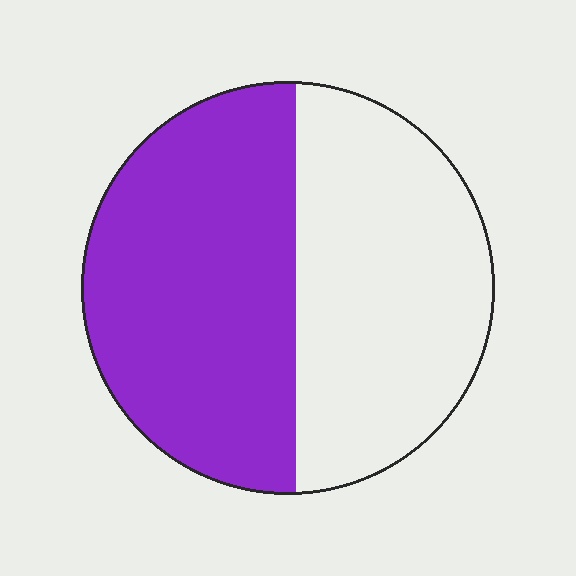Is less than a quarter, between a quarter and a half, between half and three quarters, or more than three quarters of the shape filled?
Between half and three quarters.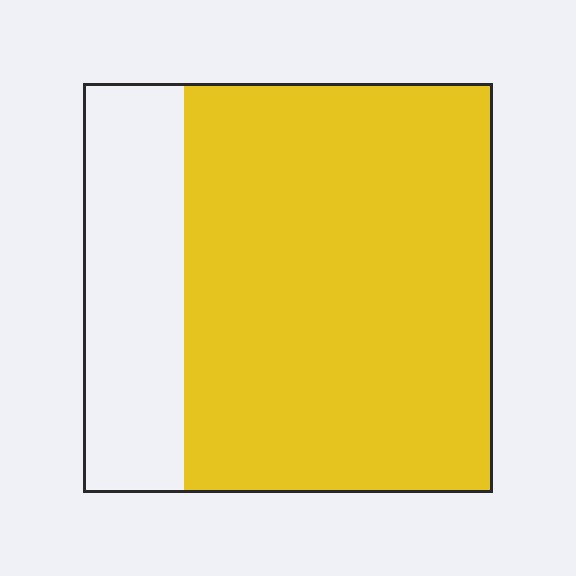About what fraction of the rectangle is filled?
About three quarters (3/4).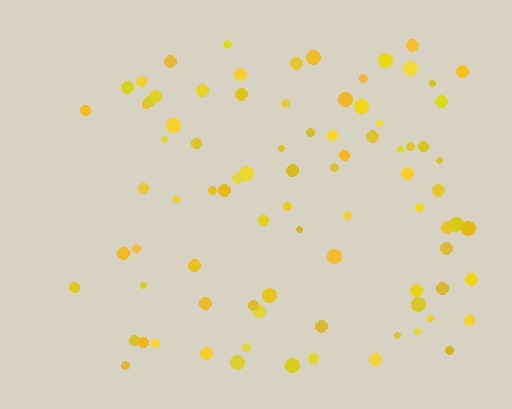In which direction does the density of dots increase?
From left to right, with the right side densest.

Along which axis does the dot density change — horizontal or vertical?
Horizontal.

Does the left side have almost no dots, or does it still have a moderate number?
Still a moderate number, just noticeably fewer than the right.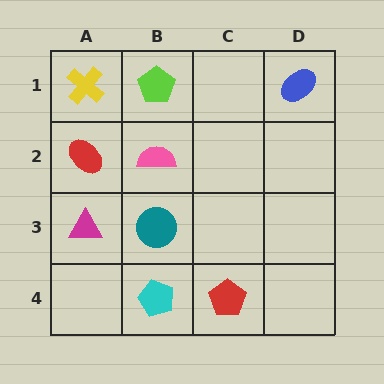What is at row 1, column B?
A lime pentagon.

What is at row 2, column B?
A pink semicircle.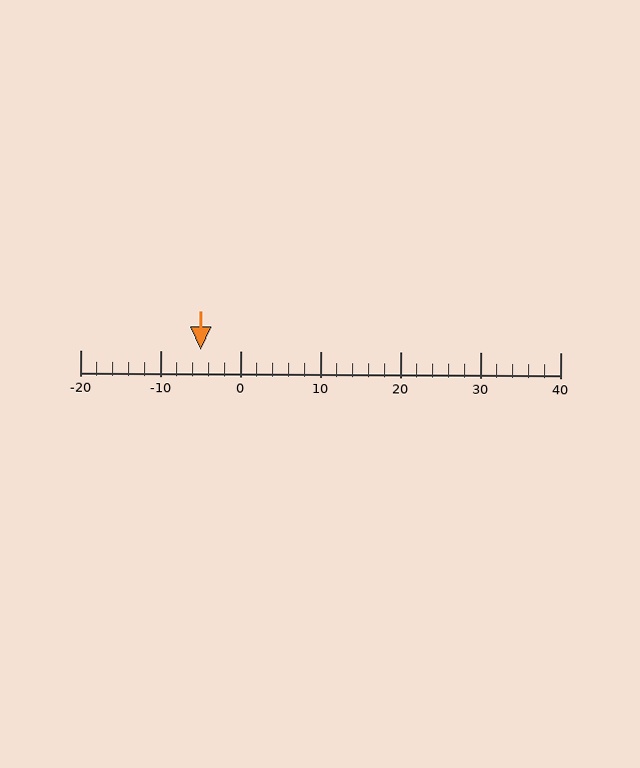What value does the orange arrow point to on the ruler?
The orange arrow points to approximately -5.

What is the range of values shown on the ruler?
The ruler shows values from -20 to 40.